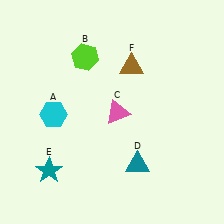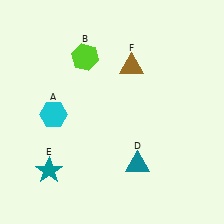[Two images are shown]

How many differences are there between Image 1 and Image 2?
There is 1 difference between the two images.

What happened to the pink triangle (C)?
The pink triangle (C) was removed in Image 2. It was in the bottom-right area of Image 1.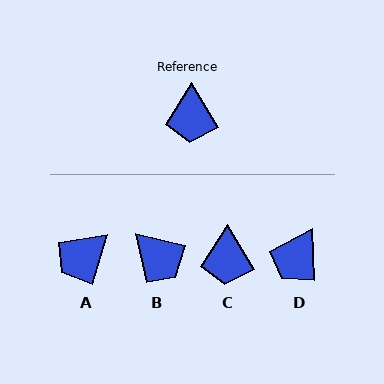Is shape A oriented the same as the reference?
No, it is off by about 48 degrees.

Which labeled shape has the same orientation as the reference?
C.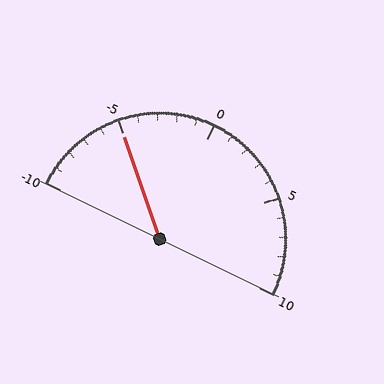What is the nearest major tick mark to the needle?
The nearest major tick mark is -5.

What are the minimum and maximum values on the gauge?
The gauge ranges from -10 to 10.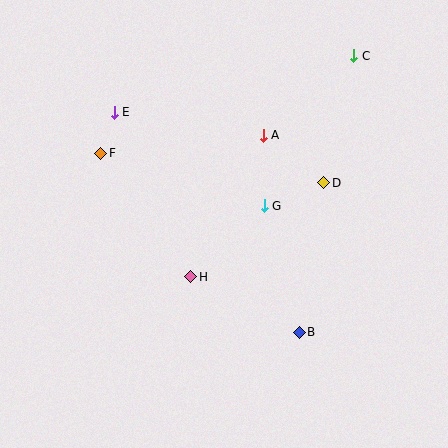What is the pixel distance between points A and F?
The distance between A and F is 164 pixels.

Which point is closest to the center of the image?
Point G at (264, 206) is closest to the center.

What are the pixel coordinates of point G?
Point G is at (264, 206).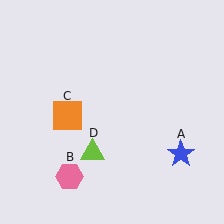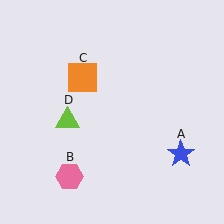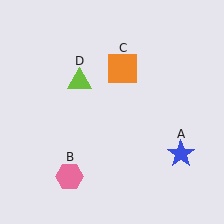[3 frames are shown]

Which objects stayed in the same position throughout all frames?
Blue star (object A) and pink hexagon (object B) remained stationary.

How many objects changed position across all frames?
2 objects changed position: orange square (object C), lime triangle (object D).